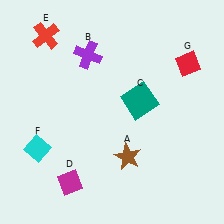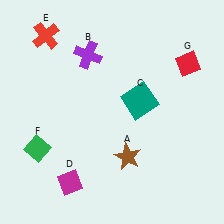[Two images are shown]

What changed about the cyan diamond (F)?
In Image 1, F is cyan. In Image 2, it changed to green.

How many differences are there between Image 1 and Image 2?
There is 1 difference between the two images.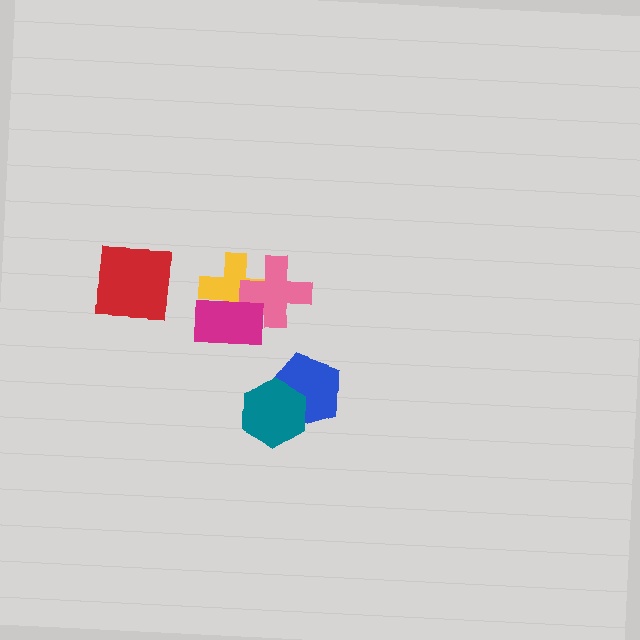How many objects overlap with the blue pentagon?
1 object overlaps with the blue pentagon.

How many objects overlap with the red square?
0 objects overlap with the red square.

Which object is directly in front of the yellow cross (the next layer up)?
The magenta rectangle is directly in front of the yellow cross.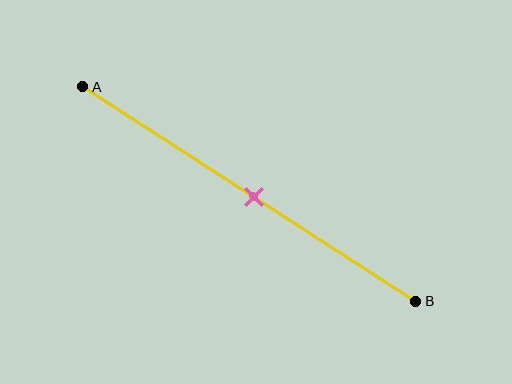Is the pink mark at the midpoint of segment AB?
Yes, the mark is approximately at the midpoint.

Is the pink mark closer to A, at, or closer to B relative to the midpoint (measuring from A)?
The pink mark is approximately at the midpoint of segment AB.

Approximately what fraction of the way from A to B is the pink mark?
The pink mark is approximately 50% of the way from A to B.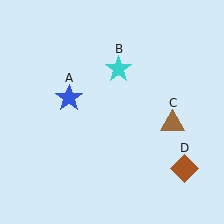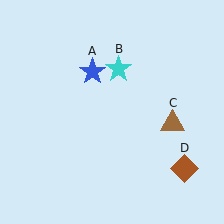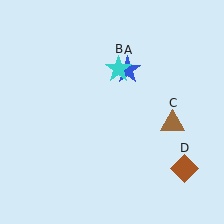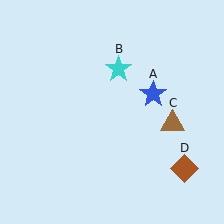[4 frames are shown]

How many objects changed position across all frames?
1 object changed position: blue star (object A).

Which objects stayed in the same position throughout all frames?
Cyan star (object B) and brown triangle (object C) and brown diamond (object D) remained stationary.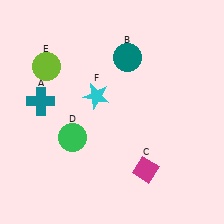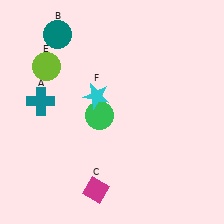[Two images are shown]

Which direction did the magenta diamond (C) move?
The magenta diamond (C) moved left.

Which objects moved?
The objects that moved are: the teal circle (B), the magenta diamond (C), the green circle (D).